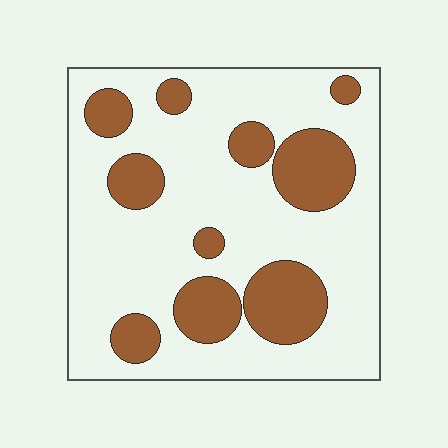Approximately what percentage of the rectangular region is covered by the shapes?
Approximately 25%.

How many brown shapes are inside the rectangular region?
10.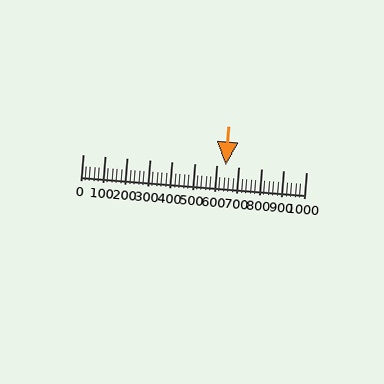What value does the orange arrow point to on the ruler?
The orange arrow points to approximately 640.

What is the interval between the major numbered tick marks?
The major tick marks are spaced 100 units apart.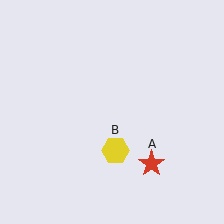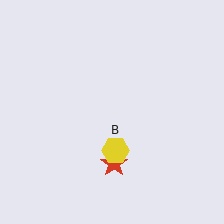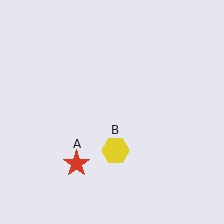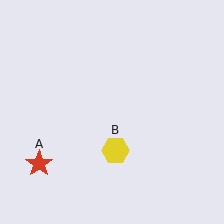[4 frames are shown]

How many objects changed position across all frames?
1 object changed position: red star (object A).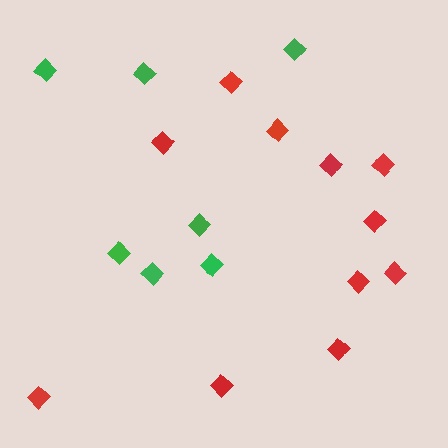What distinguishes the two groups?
There are 2 groups: one group of red diamonds (11) and one group of green diamonds (7).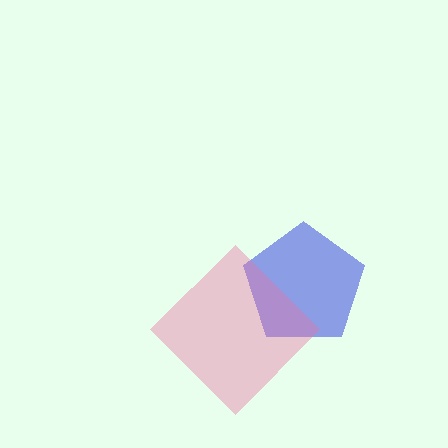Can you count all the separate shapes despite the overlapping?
Yes, there are 2 separate shapes.